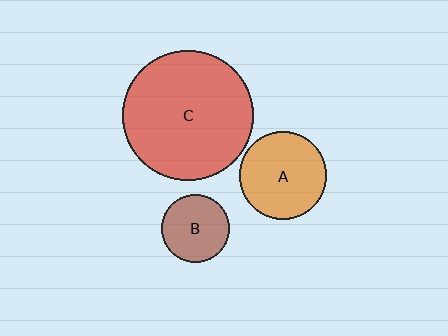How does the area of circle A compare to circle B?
Approximately 1.6 times.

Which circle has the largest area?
Circle C (red).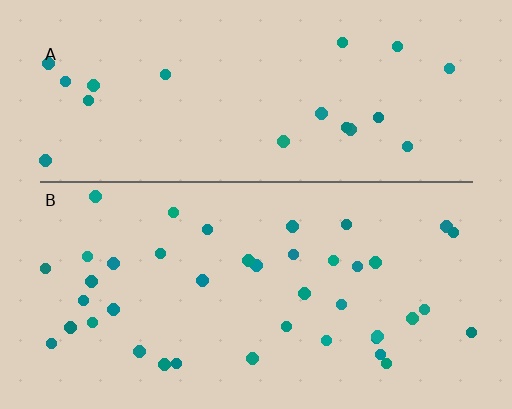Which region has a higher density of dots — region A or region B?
B (the bottom).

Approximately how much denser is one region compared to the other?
Approximately 1.9× — region B over region A.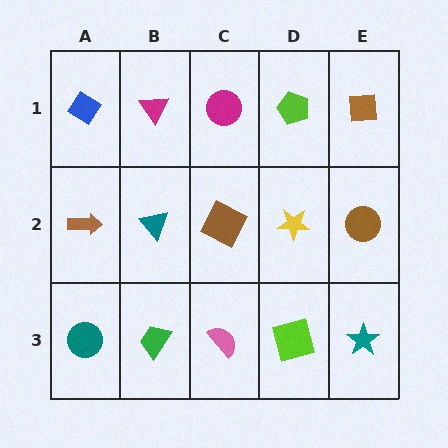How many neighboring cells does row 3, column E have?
2.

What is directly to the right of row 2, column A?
A teal triangle.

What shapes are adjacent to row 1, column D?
A yellow star (row 2, column D), a magenta circle (row 1, column C), a brown square (row 1, column E).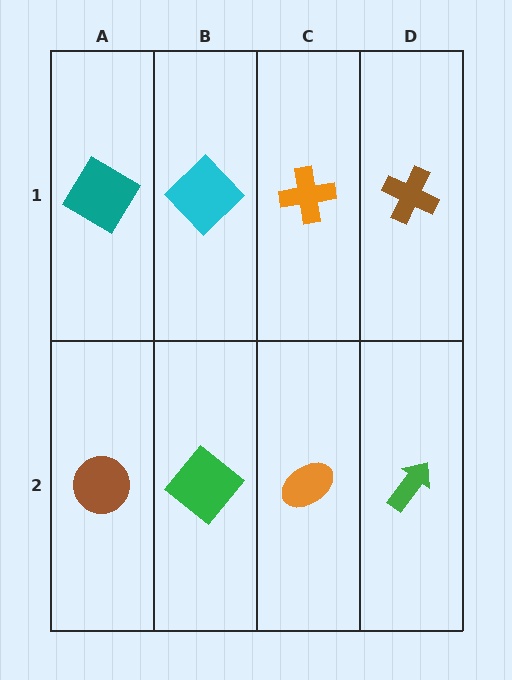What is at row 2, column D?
A green arrow.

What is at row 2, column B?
A green diamond.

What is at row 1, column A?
A teal diamond.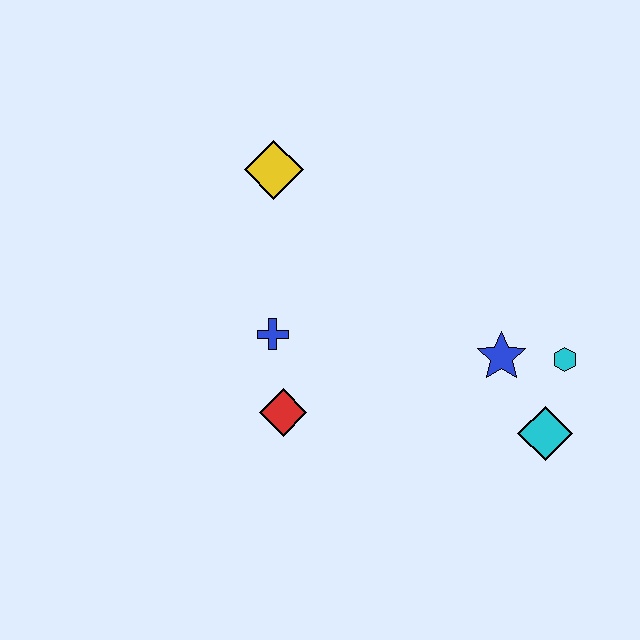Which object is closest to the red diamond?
The blue cross is closest to the red diamond.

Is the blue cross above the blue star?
Yes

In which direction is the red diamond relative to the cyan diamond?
The red diamond is to the left of the cyan diamond.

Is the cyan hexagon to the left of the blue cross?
No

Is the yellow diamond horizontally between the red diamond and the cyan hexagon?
No